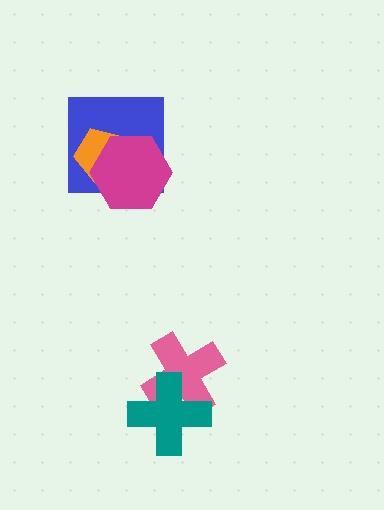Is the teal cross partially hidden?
No, no other shape covers it.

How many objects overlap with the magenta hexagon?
2 objects overlap with the magenta hexagon.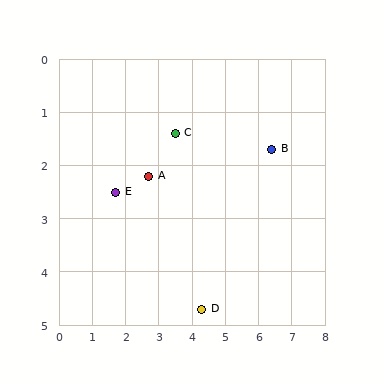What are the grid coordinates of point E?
Point E is at approximately (1.7, 2.5).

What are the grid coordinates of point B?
Point B is at approximately (6.4, 1.7).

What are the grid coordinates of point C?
Point C is at approximately (3.5, 1.4).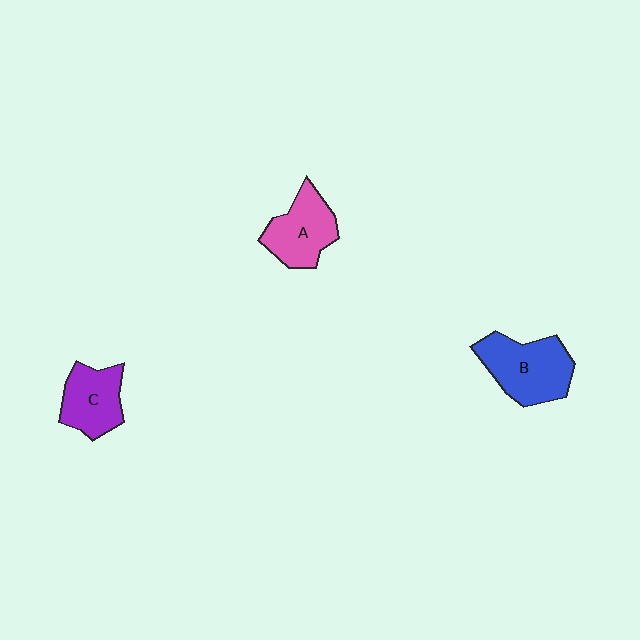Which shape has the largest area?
Shape B (blue).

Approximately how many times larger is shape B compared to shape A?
Approximately 1.2 times.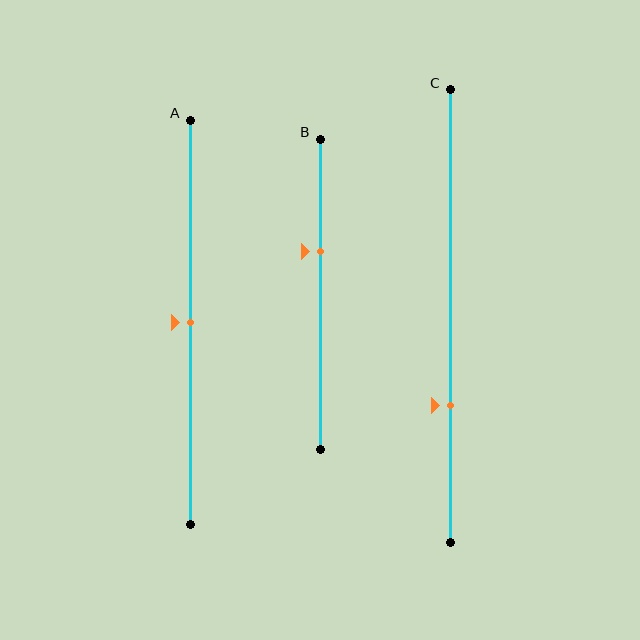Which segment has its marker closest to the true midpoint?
Segment A has its marker closest to the true midpoint.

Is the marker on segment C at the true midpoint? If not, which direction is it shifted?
No, the marker on segment C is shifted downward by about 20% of the segment length.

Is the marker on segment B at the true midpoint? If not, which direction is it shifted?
No, the marker on segment B is shifted upward by about 14% of the segment length.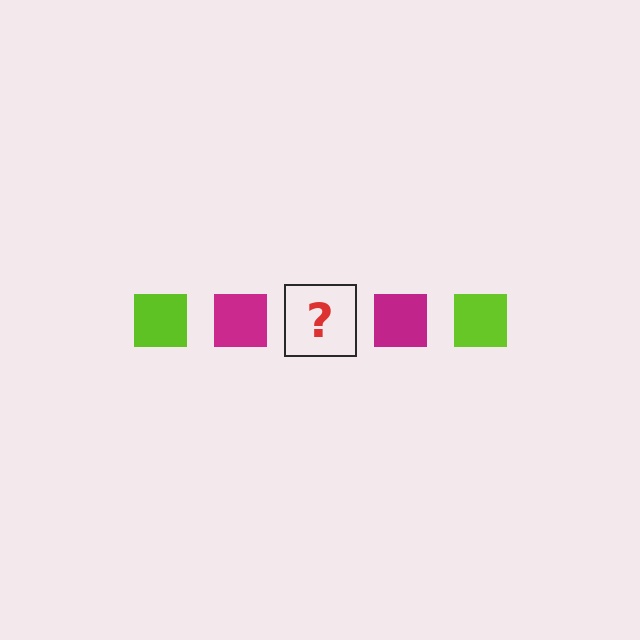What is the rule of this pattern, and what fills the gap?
The rule is that the pattern cycles through lime, magenta squares. The gap should be filled with a lime square.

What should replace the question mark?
The question mark should be replaced with a lime square.